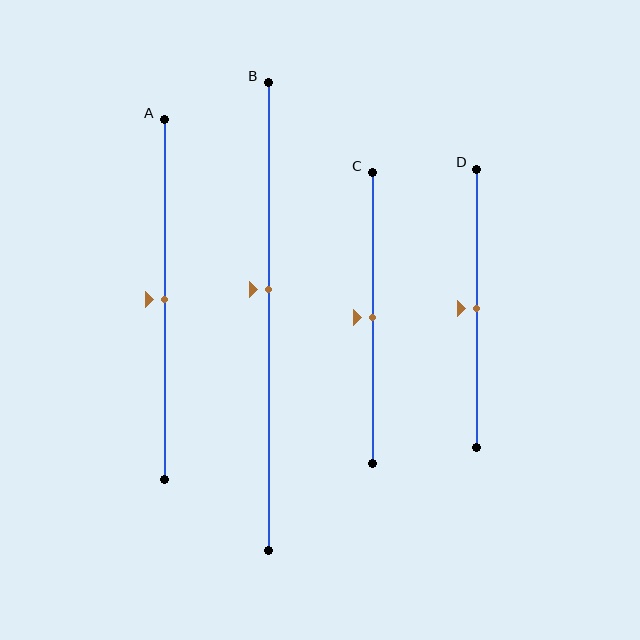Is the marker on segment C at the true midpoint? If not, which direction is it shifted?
Yes, the marker on segment C is at the true midpoint.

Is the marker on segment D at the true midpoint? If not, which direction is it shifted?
Yes, the marker on segment D is at the true midpoint.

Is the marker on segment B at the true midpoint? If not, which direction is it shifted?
No, the marker on segment B is shifted upward by about 6% of the segment length.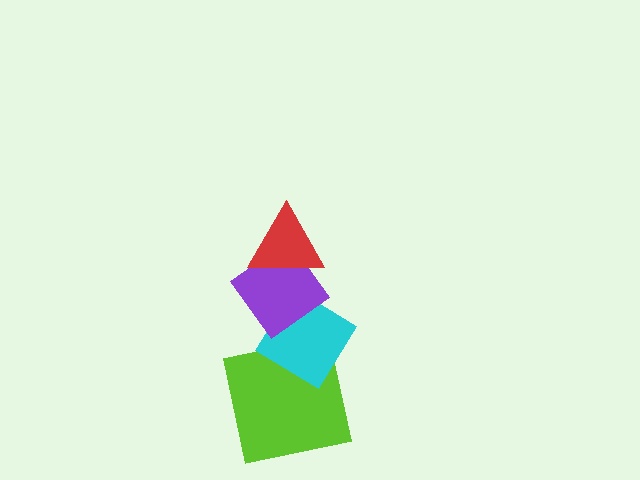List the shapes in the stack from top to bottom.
From top to bottom: the red triangle, the purple diamond, the cyan diamond, the lime square.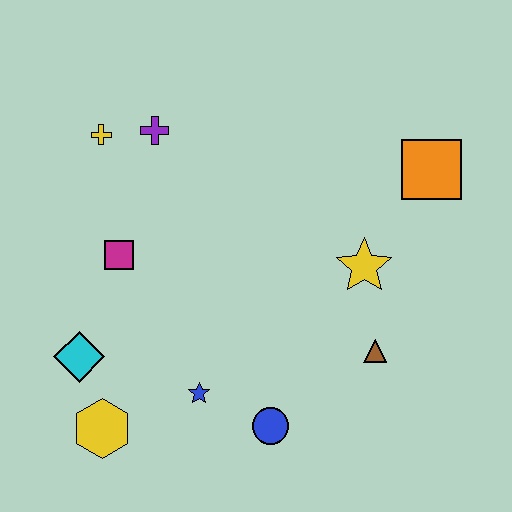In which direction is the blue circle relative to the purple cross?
The blue circle is below the purple cross.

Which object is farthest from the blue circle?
The yellow cross is farthest from the blue circle.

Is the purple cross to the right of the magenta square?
Yes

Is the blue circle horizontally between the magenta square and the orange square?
Yes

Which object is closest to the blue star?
The blue circle is closest to the blue star.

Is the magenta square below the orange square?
Yes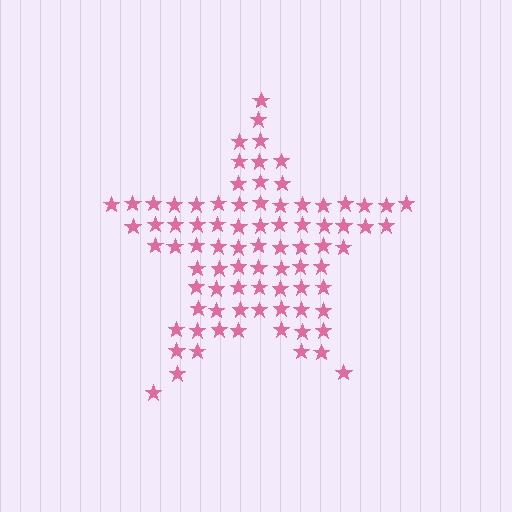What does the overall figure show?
The overall figure shows a star.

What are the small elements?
The small elements are stars.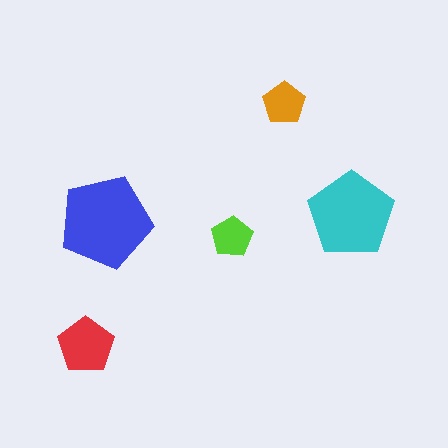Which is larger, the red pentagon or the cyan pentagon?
The cyan one.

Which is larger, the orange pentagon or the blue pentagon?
The blue one.